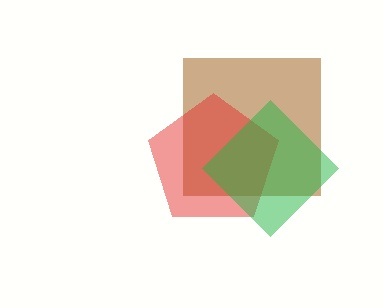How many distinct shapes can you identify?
There are 3 distinct shapes: a brown square, a red pentagon, a green diamond.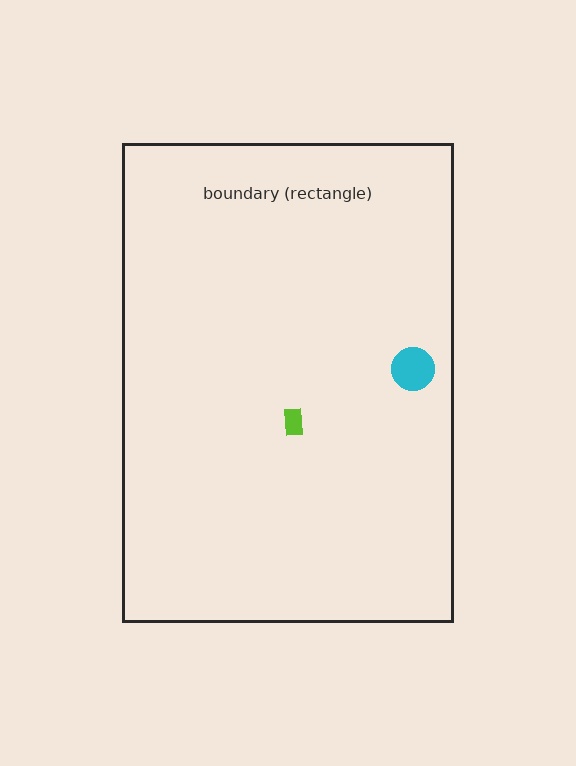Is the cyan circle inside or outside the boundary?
Inside.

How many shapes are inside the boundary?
2 inside, 0 outside.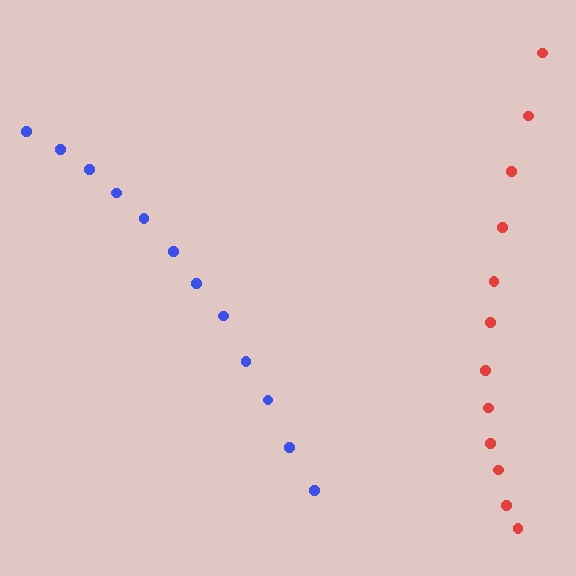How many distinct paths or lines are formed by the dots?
There are 2 distinct paths.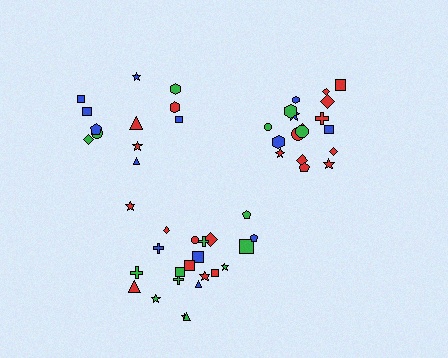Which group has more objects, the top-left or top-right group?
The top-right group.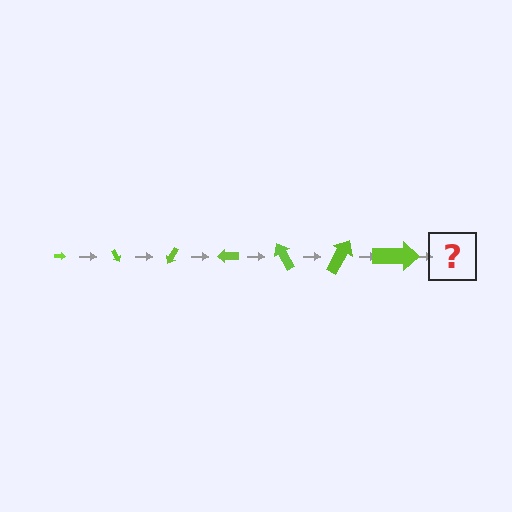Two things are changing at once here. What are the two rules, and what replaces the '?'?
The two rules are that the arrow grows larger each step and it rotates 60 degrees each step. The '?' should be an arrow, larger than the previous one and rotated 420 degrees from the start.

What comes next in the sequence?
The next element should be an arrow, larger than the previous one and rotated 420 degrees from the start.